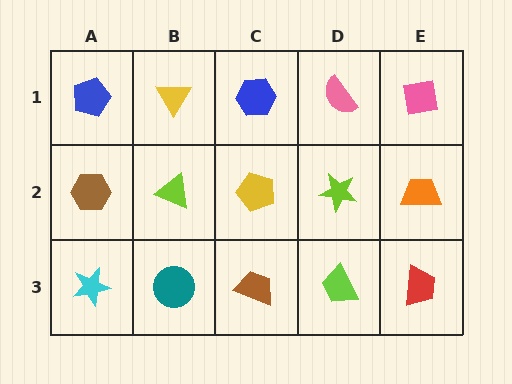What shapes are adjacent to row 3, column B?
A lime triangle (row 2, column B), a cyan star (row 3, column A), a brown trapezoid (row 3, column C).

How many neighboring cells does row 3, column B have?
3.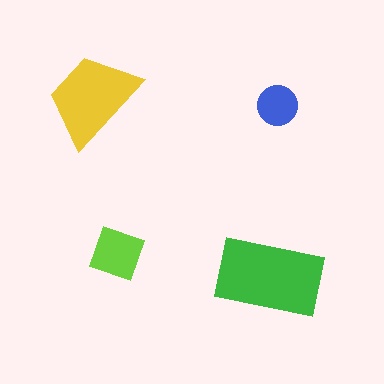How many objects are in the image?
There are 4 objects in the image.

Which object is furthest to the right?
The blue circle is rightmost.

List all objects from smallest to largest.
The blue circle, the lime square, the yellow trapezoid, the green rectangle.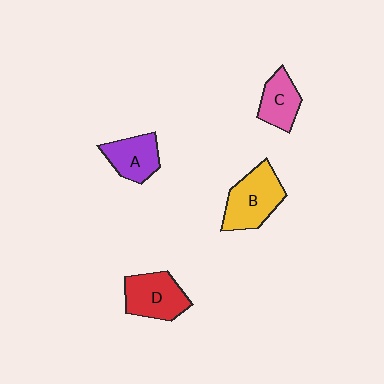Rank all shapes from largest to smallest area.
From largest to smallest: B (yellow), D (red), A (purple), C (pink).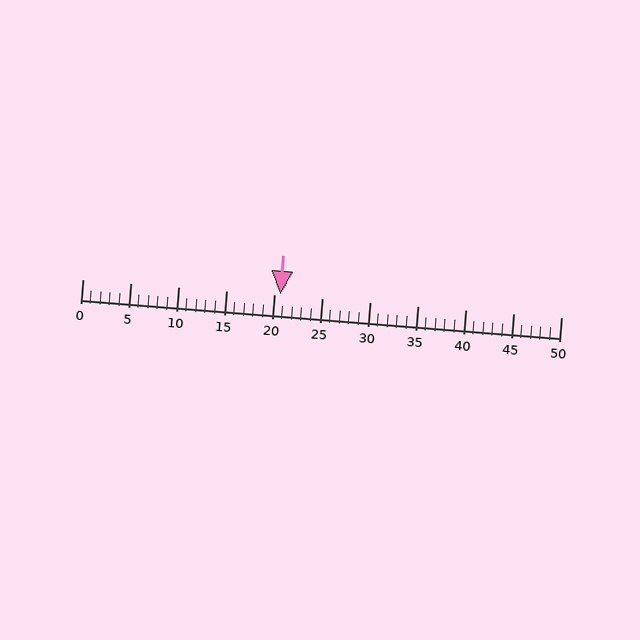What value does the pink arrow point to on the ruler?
The pink arrow points to approximately 21.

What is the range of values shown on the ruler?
The ruler shows values from 0 to 50.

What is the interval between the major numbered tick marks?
The major tick marks are spaced 5 units apart.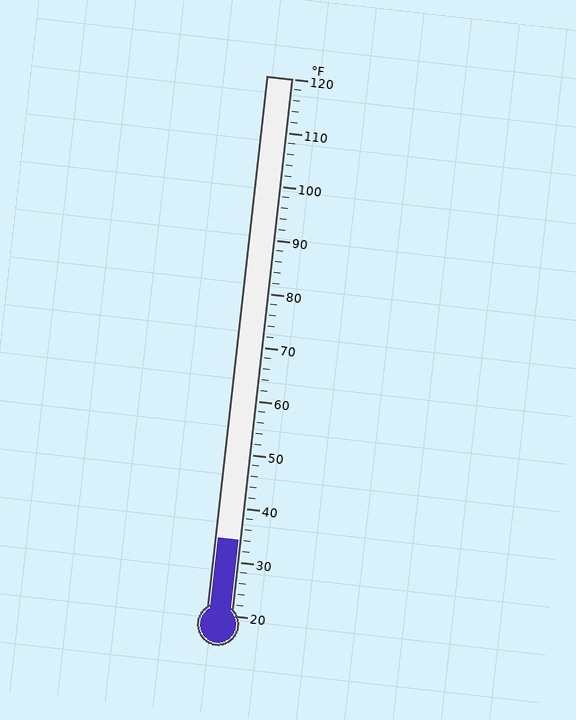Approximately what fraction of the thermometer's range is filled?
The thermometer is filled to approximately 15% of its range.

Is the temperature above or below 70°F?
The temperature is below 70°F.